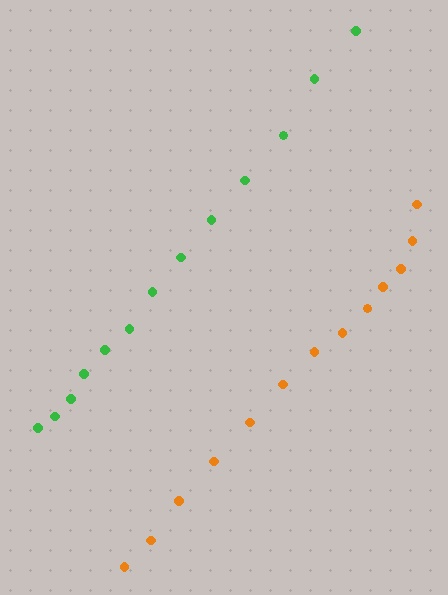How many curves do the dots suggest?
There are 2 distinct paths.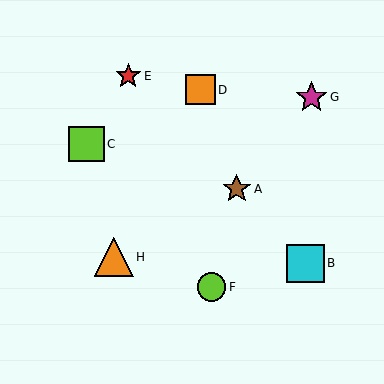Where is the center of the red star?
The center of the red star is at (128, 76).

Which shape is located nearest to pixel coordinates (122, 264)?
The orange triangle (labeled H) at (114, 257) is nearest to that location.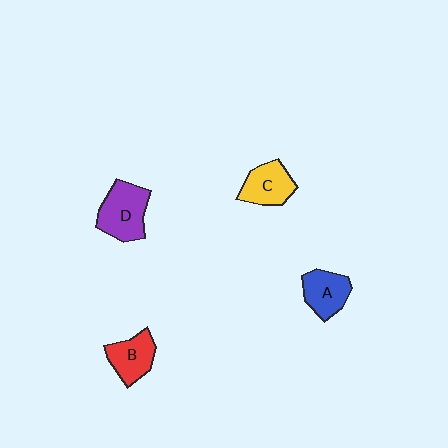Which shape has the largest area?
Shape D (purple).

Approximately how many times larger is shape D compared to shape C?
Approximately 1.3 times.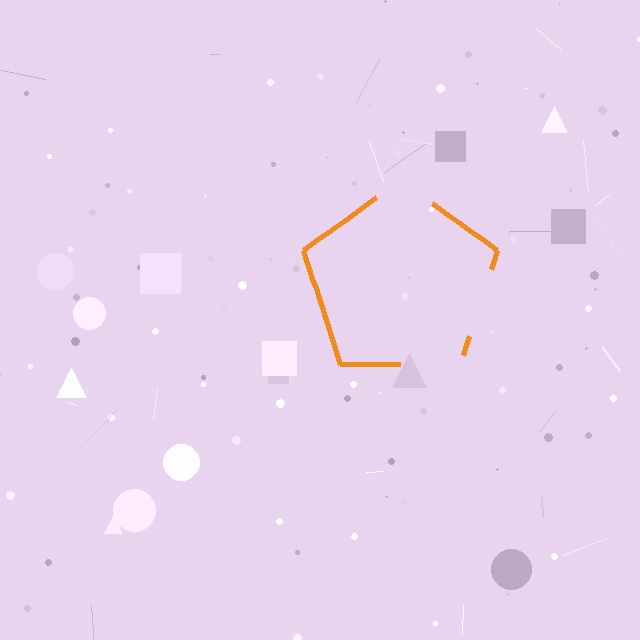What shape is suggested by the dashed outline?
The dashed outline suggests a pentagon.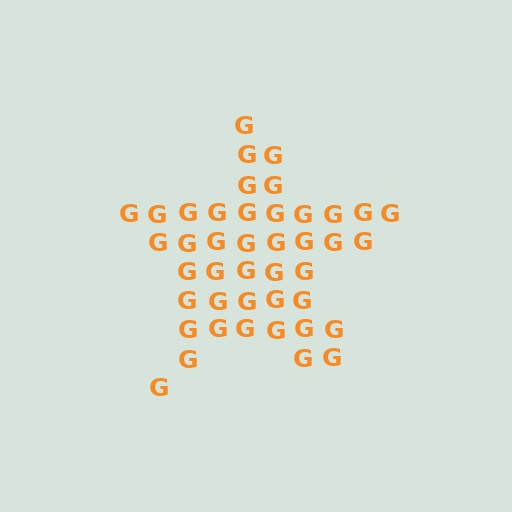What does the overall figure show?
The overall figure shows a star.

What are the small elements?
The small elements are letter G's.